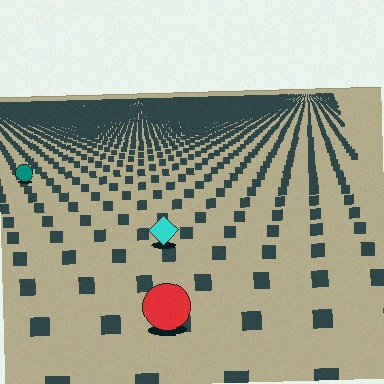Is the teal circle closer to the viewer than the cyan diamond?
No. The cyan diamond is closer — you can tell from the texture gradient: the ground texture is coarser near it.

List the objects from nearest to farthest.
From nearest to farthest: the red circle, the cyan diamond, the teal circle.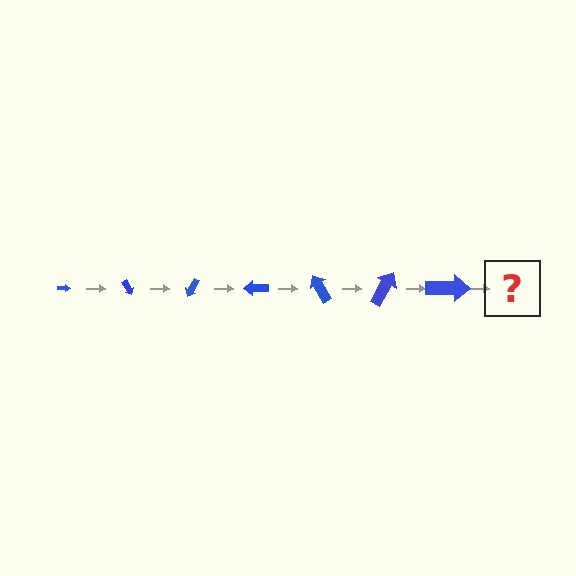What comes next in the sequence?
The next element should be an arrow, larger than the previous one and rotated 420 degrees from the start.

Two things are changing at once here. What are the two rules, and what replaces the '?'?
The two rules are that the arrow grows larger each step and it rotates 60 degrees each step. The '?' should be an arrow, larger than the previous one and rotated 420 degrees from the start.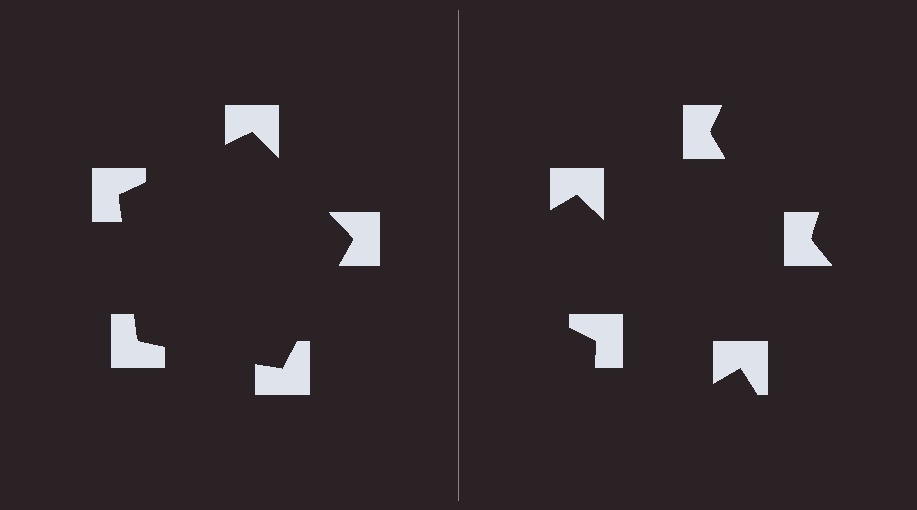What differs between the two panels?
The notched squares are positioned identically on both sides; only the wedge orientations differ. On the left they align to a pentagon; on the right they are misaligned.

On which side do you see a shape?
An illusory pentagon appears on the left side. On the right side the wedge cuts are rotated, so no coherent shape forms.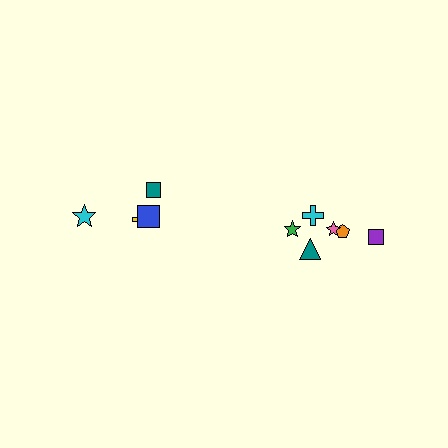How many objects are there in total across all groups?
There are 10 objects.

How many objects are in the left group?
There are 4 objects.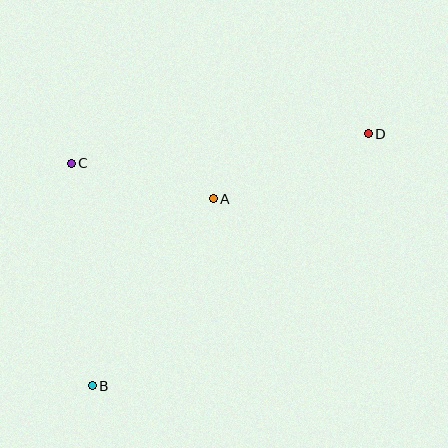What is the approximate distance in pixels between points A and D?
The distance between A and D is approximately 168 pixels.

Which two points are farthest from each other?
Points B and D are farthest from each other.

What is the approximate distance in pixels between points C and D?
The distance between C and D is approximately 299 pixels.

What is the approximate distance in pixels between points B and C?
The distance between B and C is approximately 224 pixels.